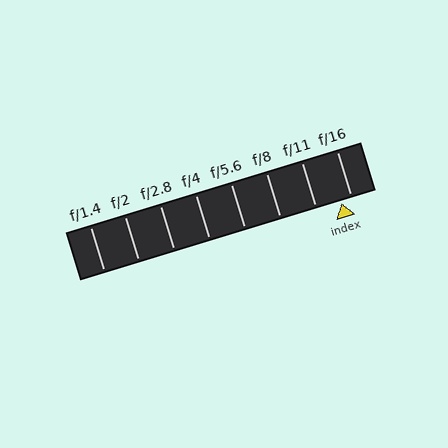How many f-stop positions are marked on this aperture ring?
There are 8 f-stop positions marked.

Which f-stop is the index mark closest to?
The index mark is closest to f/16.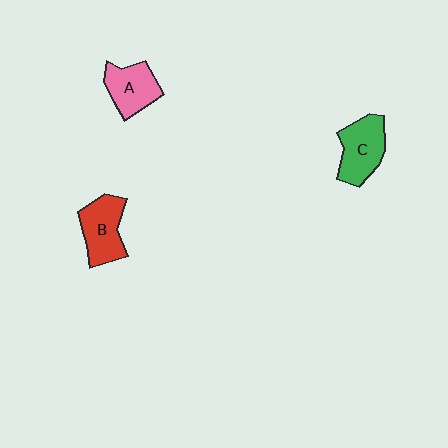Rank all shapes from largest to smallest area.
From largest to smallest: C (green), B (red), A (pink).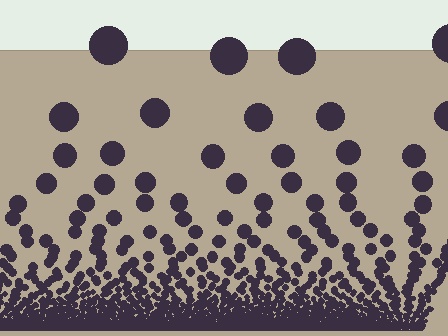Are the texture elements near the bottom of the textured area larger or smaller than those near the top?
Smaller. The gradient is inverted — elements near the bottom are smaller and denser.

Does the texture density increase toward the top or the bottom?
Density increases toward the bottom.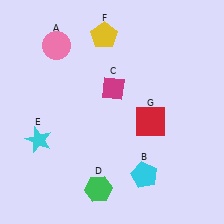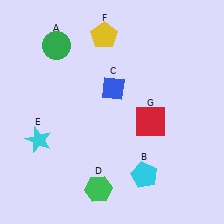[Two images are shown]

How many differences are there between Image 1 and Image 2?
There are 2 differences between the two images.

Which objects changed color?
A changed from pink to green. C changed from magenta to blue.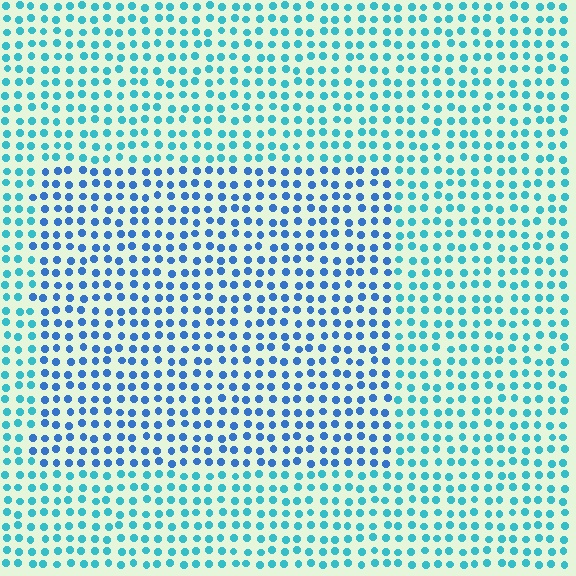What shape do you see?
I see a rectangle.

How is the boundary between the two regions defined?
The boundary is defined purely by a slight shift in hue (about 30 degrees). Spacing, size, and orientation are identical on both sides.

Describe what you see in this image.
The image is filled with small cyan elements in a uniform arrangement. A rectangle-shaped region is visible where the elements are tinted to a slightly different hue, forming a subtle color boundary.